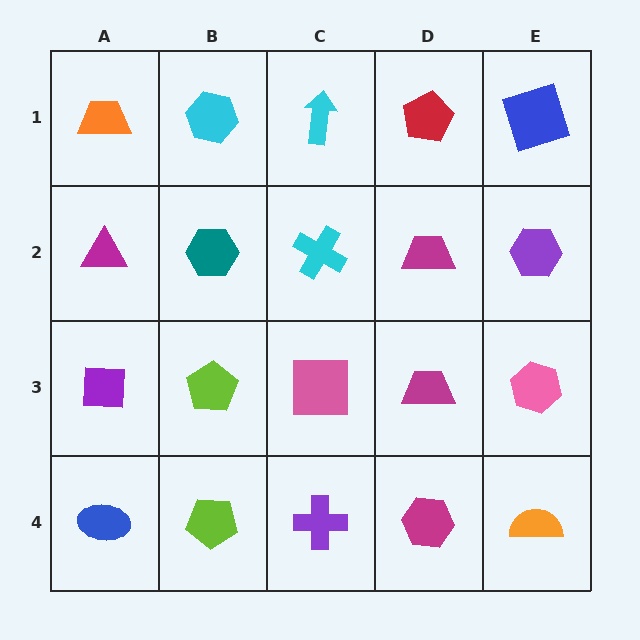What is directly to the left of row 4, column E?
A magenta hexagon.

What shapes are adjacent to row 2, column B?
A cyan hexagon (row 1, column B), a lime pentagon (row 3, column B), a magenta triangle (row 2, column A), a cyan cross (row 2, column C).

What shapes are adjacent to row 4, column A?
A purple square (row 3, column A), a lime pentagon (row 4, column B).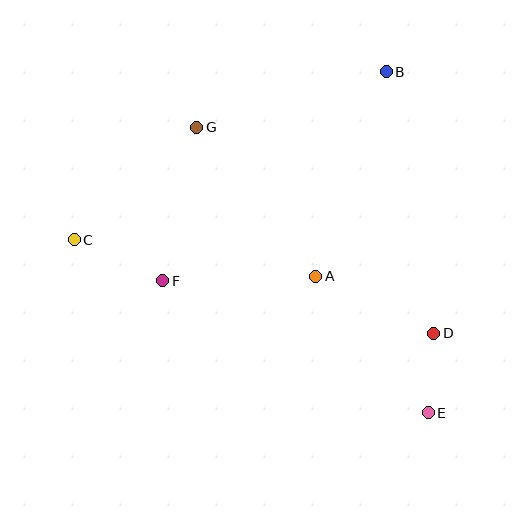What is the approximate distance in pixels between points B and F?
The distance between B and F is approximately 306 pixels.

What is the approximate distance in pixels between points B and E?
The distance between B and E is approximately 343 pixels.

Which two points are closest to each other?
Points D and E are closest to each other.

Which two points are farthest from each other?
Points C and E are farthest from each other.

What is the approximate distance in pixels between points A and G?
The distance between A and G is approximately 191 pixels.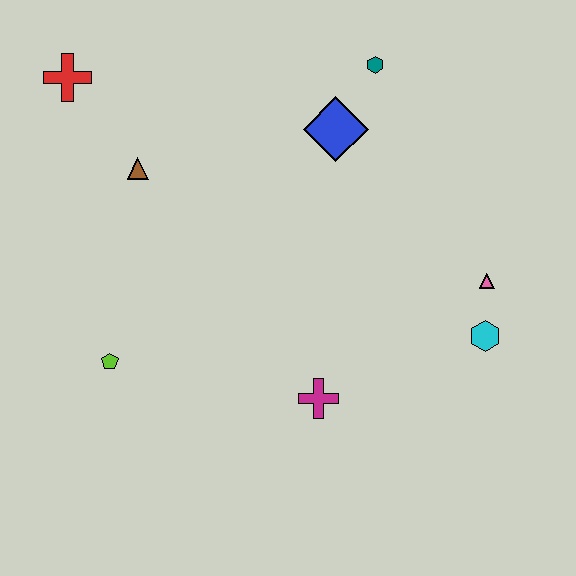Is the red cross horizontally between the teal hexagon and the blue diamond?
No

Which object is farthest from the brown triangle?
The cyan hexagon is farthest from the brown triangle.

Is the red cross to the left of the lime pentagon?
Yes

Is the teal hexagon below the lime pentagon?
No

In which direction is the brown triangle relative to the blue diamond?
The brown triangle is to the left of the blue diamond.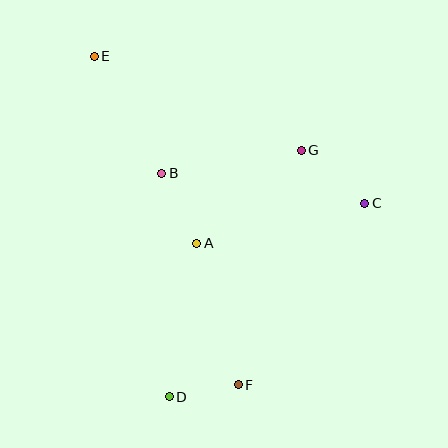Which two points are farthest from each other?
Points E and F are farthest from each other.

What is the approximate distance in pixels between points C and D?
The distance between C and D is approximately 275 pixels.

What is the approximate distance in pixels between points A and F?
The distance between A and F is approximately 147 pixels.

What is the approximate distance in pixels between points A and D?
The distance between A and D is approximately 155 pixels.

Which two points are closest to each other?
Points D and F are closest to each other.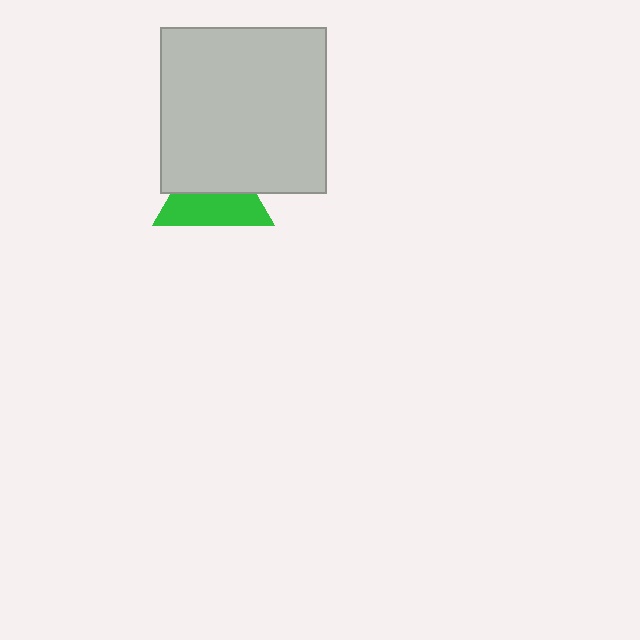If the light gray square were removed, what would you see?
You would see the complete green triangle.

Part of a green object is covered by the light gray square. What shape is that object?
It is a triangle.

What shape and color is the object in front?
The object in front is a light gray square.